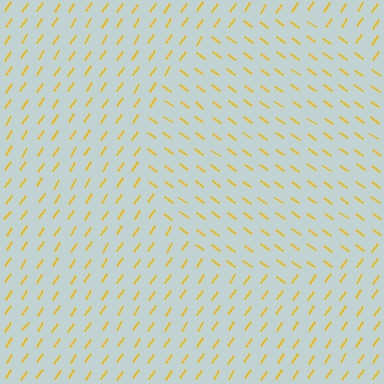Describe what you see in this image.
The image is filled with small yellow line segments. A circle region in the image has lines oriented differently from the surrounding lines, creating a visible texture boundary.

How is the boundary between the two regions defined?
The boundary is defined purely by a change in line orientation (approximately 90 degrees difference). All lines are the same color and thickness.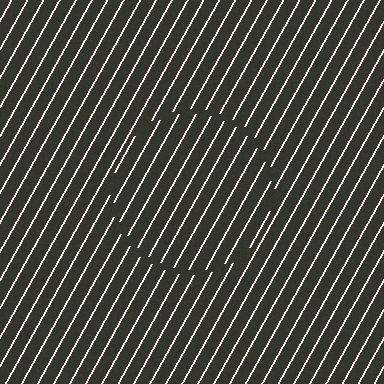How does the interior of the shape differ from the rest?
The interior of the shape contains the same grating, shifted by half a period — the contour is defined by the phase discontinuity where line-ends from the inner and outer gratings abut.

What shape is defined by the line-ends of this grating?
An illusory circle. The interior of the shape contains the same grating, shifted by half a period — the contour is defined by the phase discontinuity where line-ends from the inner and outer gratings abut.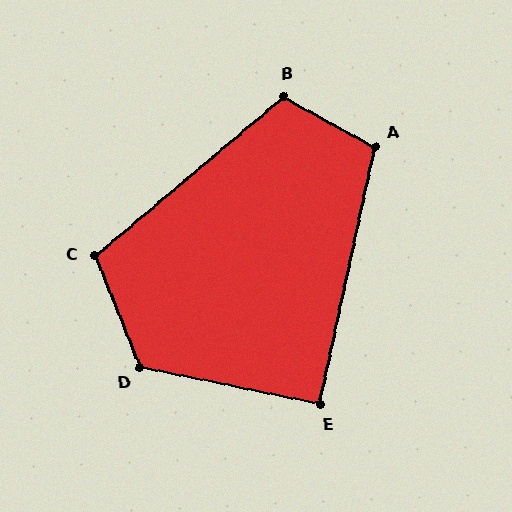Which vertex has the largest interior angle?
D, at approximately 123 degrees.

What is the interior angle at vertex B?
Approximately 111 degrees (obtuse).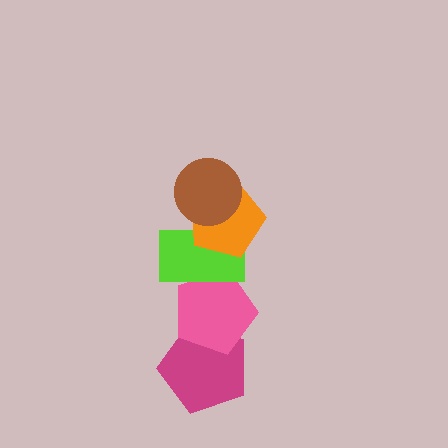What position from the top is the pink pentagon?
The pink pentagon is 4th from the top.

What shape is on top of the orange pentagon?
The brown circle is on top of the orange pentagon.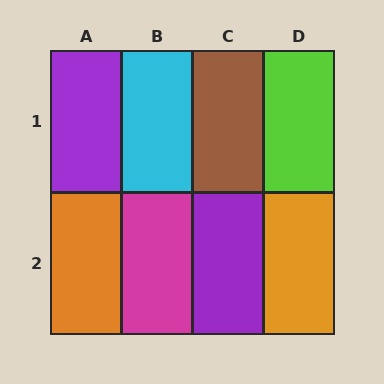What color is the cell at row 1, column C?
Brown.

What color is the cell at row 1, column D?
Lime.